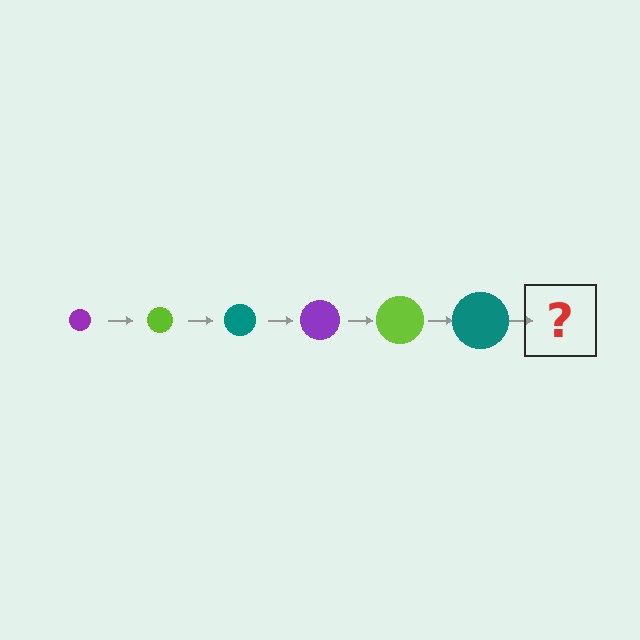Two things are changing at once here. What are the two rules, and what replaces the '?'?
The two rules are that the circle grows larger each step and the color cycles through purple, lime, and teal. The '?' should be a purple circle, larger than the previous one.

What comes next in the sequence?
The next element should be a purple circle, larger than the previous one.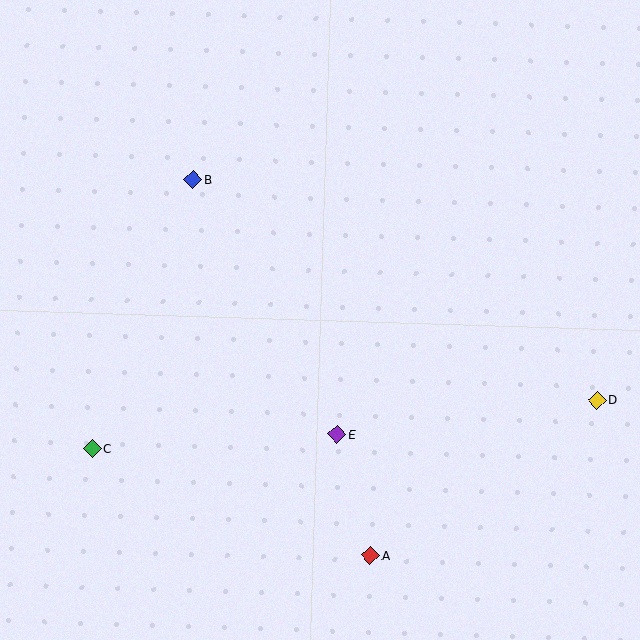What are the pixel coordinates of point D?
Point D is at (597, 400).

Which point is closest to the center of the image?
Point E at (337, 434) is closest to the center.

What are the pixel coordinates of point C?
Point C is at (92, 449).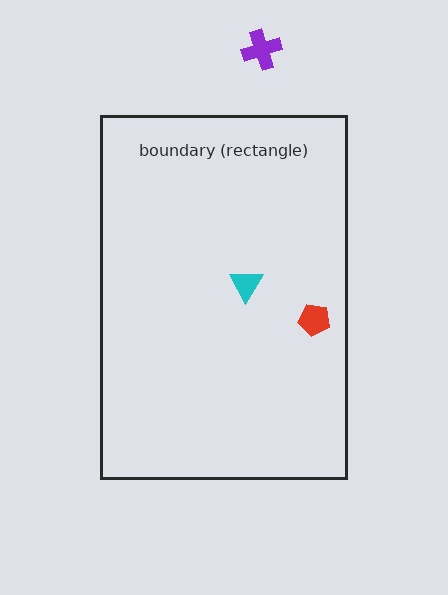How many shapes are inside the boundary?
2 inside, 1 outside.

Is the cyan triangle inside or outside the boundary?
Inside.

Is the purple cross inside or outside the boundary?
Outside.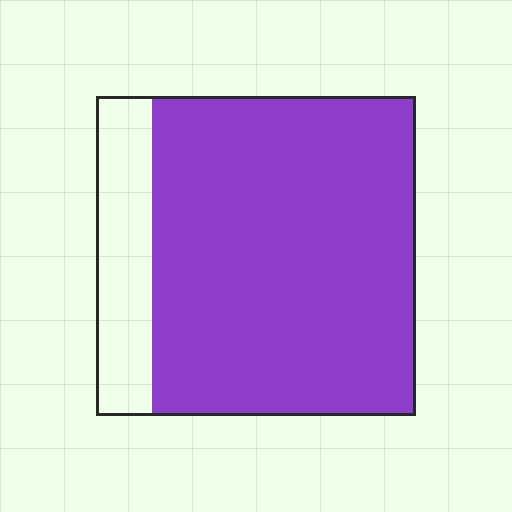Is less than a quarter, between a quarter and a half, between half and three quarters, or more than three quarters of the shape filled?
More than three quarters.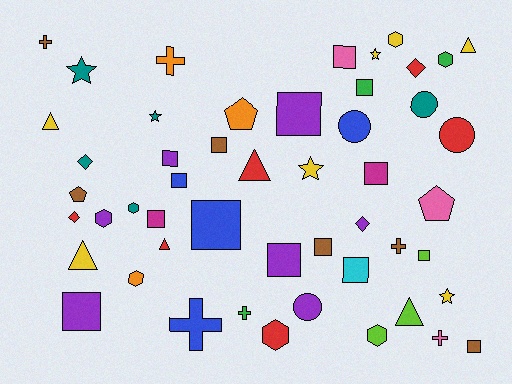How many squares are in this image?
There are 15 squares.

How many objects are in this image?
There are 50 objects.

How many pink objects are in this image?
There are 3 pink objects.